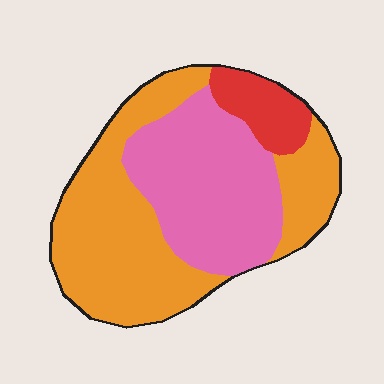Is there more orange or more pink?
Orange.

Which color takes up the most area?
Orange, at roughly 50%.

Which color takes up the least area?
Red, at roughly 10%.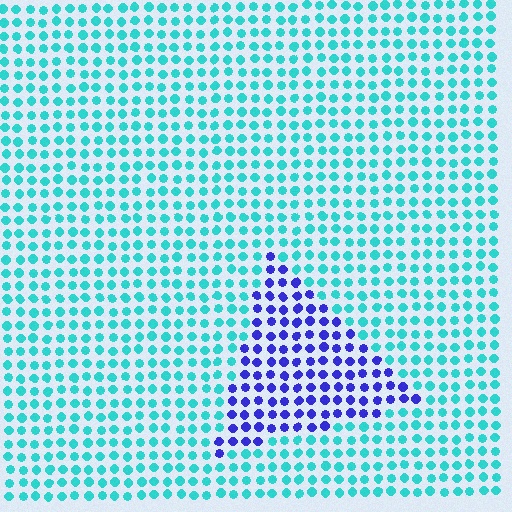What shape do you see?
I see a triangle.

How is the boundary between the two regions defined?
The boundary is defined purely by a slight shift in hue (about 65 degrees). Spacing, size, and orientation are identical on both sides.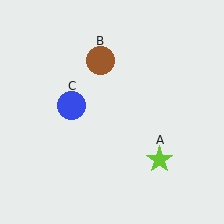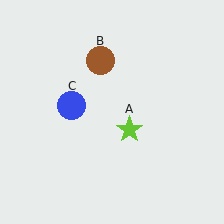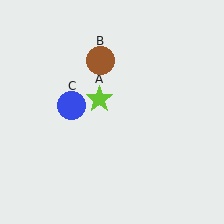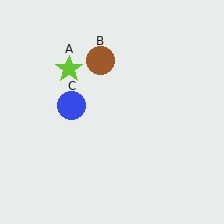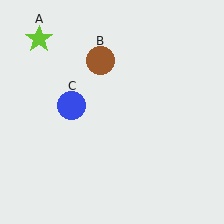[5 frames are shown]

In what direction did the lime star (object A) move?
The lime star (object A) moved up and to the left.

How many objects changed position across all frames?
1 object changed position: lime star (object A).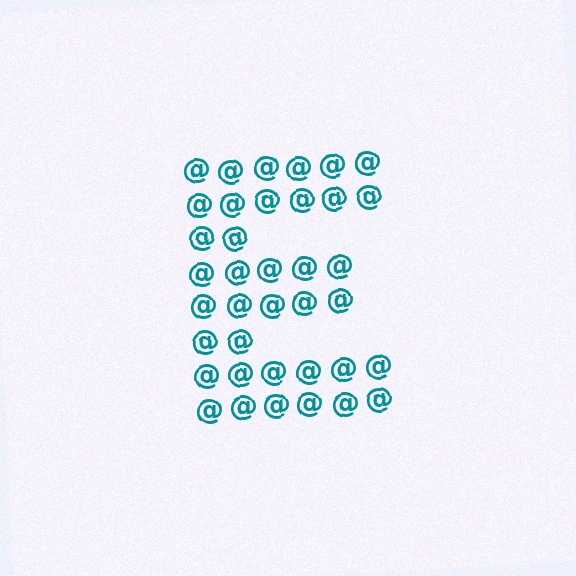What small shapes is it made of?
It is made of small at signs.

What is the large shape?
The large shape is the letter E.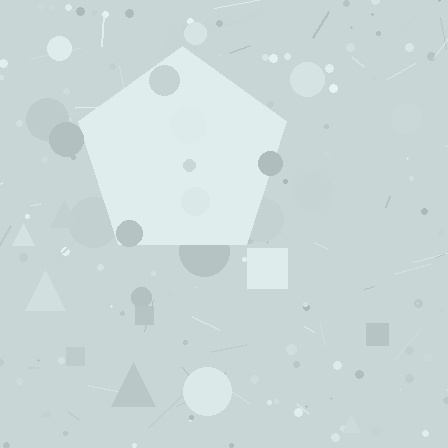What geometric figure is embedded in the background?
A pentagon is embedded in the background.